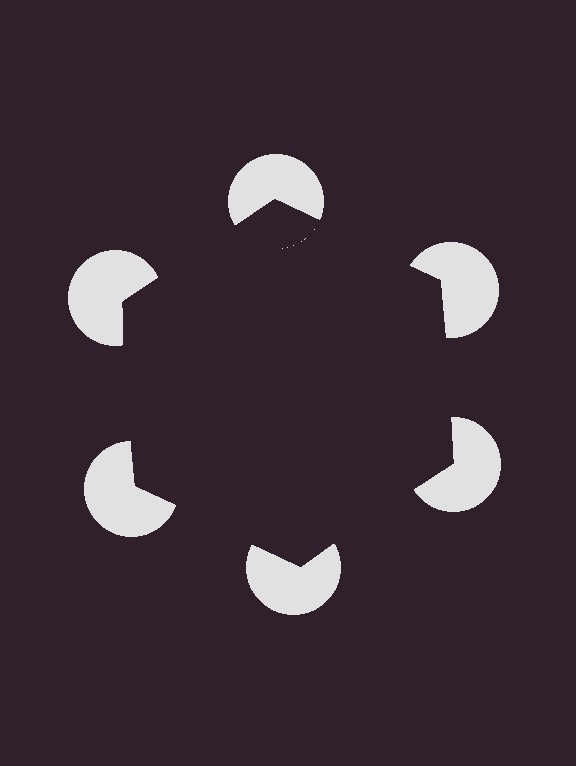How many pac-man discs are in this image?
There are 6 — one at each vertex of the illusory hexagon.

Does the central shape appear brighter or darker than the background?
It typically appears slightly darker than the background, even though no actual brightness change is drawn.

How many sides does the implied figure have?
6 sides.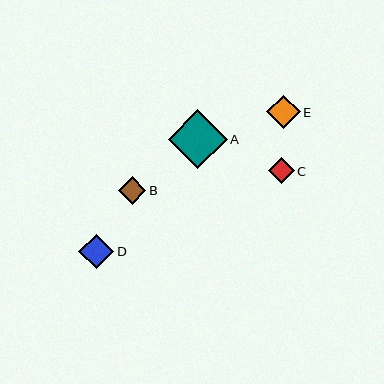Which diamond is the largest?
Diamond A is the largest with a size of approximately 59 pixels.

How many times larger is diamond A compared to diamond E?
Diamond A is approximately 1.7 times the size of diamond E.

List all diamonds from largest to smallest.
From largest to smallest: A, D, E, B, C.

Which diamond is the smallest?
Diamond C is the smallest with a size of approximately 26 pixels.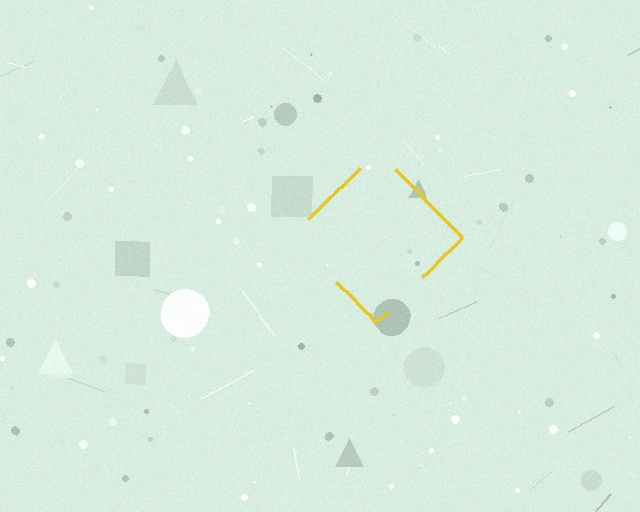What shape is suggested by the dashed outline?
The dashed outline suggests a diamond.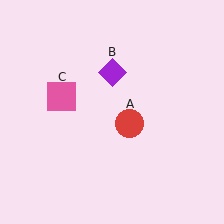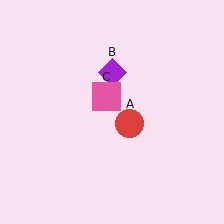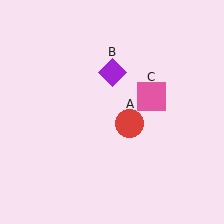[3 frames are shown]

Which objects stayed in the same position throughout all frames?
Red circle (object A) and purple diamond (object B) remained stationary.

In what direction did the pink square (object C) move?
The pink square (object C) moved right.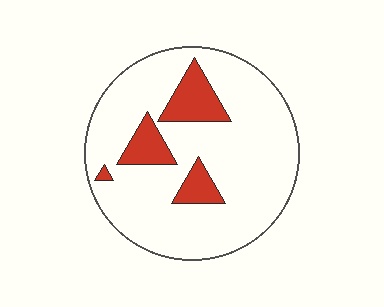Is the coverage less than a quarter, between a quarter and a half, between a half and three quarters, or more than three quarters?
Less than a quarter.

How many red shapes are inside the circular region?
4.